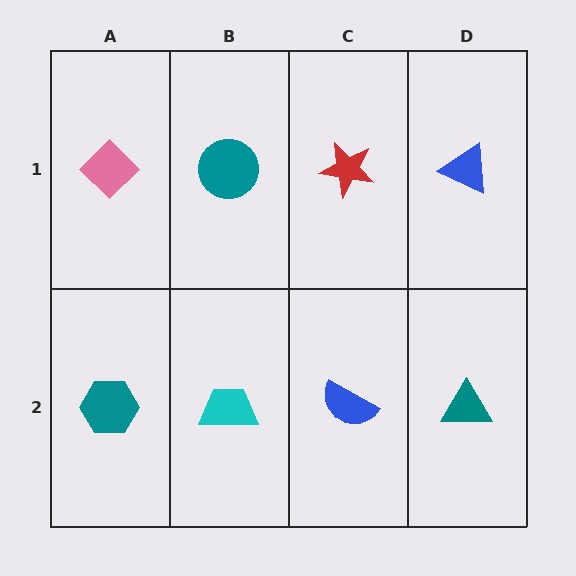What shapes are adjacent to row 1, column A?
A teal hexagon (row 2, column A), a teal circle (row 1, column B).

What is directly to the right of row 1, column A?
A teal circle.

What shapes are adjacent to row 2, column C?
A red star (row 1, column C), a cyan trapezoid (row 2, column B), a teal triangle (row 2, column D).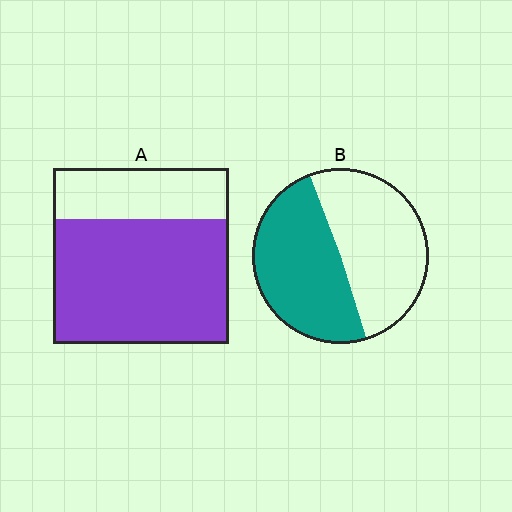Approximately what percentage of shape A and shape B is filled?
A is approximately 70% and B is approximately 50%.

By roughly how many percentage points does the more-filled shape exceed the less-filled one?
By roughly 20 percentage points (A over B).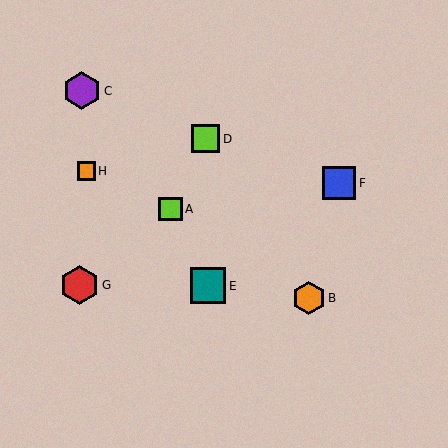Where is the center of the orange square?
The center of the orange square is at (86, 171).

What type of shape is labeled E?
Shape E is a teal square.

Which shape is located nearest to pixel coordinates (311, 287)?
The orange hexagon (labeled B) at (309, 298) is nearest to that location.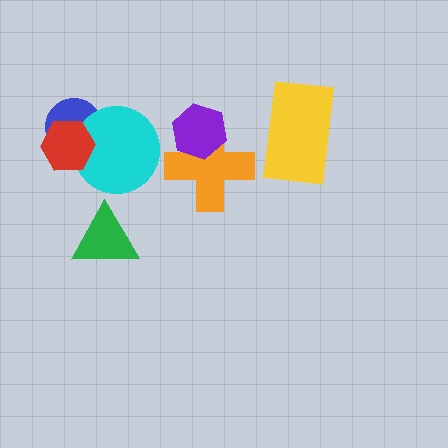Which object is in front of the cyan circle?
The red hexagon is in front of the cyan circle.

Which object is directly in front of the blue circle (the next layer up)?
The cyan circle is directly in front of the blue circle.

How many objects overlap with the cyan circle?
2 objects overlap with the cyan circle.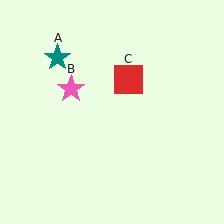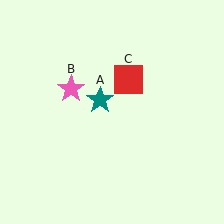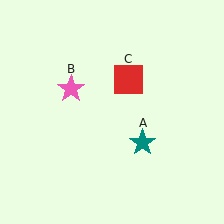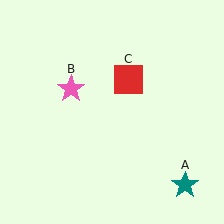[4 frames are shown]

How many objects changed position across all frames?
1 object changed position: teal star (object A).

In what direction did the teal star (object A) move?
The teal star (object A) moved down and to the right.